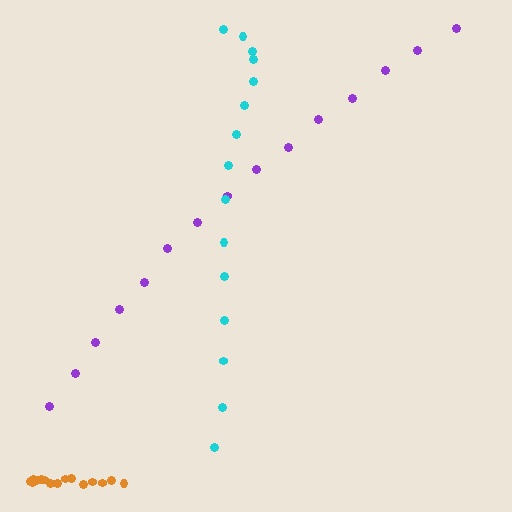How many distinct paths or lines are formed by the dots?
There are 3 distinct paths.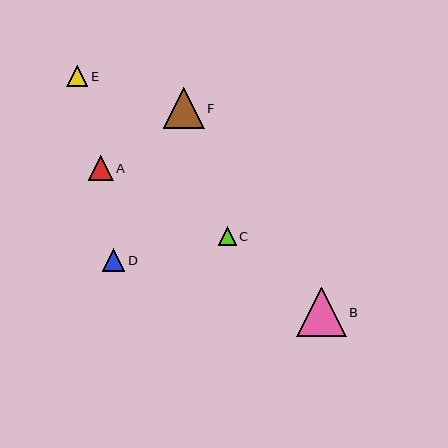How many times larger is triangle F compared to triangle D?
Triangle F is approximately 1.8 times the size of triangle D.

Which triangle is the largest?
Triangle B is the largest with a size of approximately 49 pixels.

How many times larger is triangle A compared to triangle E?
Triangle A is approximately 1.2 times the size of triangle E.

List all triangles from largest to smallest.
From largest to smallest: B, F, A, D, E, C.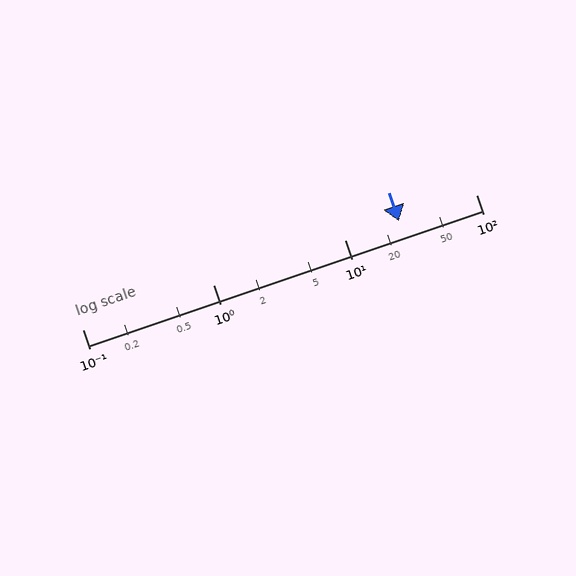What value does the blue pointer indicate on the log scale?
The pointer indicates approximately 26.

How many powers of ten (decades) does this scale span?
The scale spans 3 decades, from 0.1 to 100.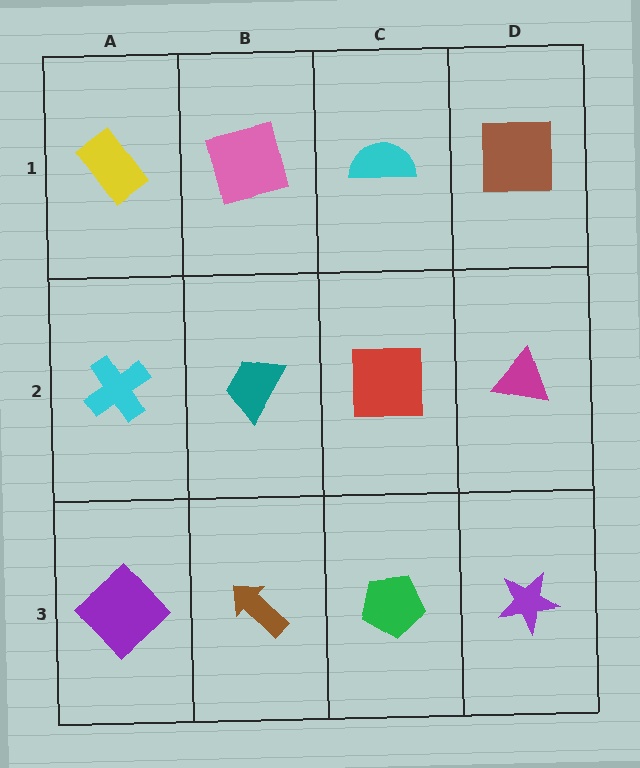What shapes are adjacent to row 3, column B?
A teal trapezoid (row 2, column B), a purple diamond (row 3, column A), a green pentagon (row 3, column C).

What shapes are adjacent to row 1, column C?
A red square (row 2, column C), a pink square (row 1, column B), a brown square (row 1, column D).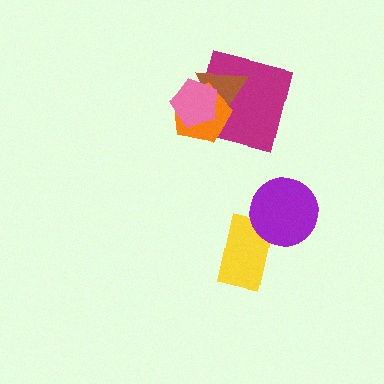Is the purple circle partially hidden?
No, no other shape covers it.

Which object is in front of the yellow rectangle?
The purple circle is in front of the yellow rectangle.